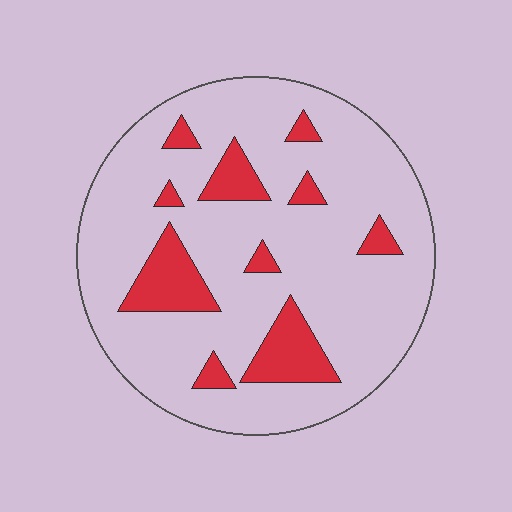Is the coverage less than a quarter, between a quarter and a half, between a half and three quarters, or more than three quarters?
Less than a quarter.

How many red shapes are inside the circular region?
10.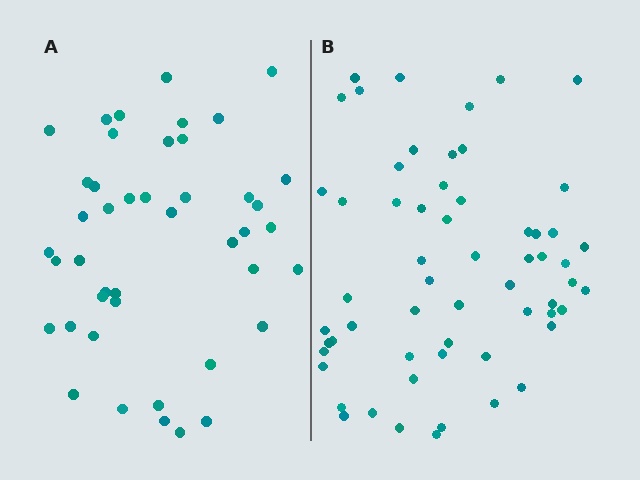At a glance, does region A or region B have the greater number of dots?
Region B (the right region) has more dots.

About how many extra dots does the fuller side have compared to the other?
Region B has approximately 15 more dots than region A.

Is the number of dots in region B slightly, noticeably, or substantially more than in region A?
Region B has noticeably more, but not dramatically so. The ratio is roughly 1.3 to 1.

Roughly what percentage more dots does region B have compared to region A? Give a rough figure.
About 35% more.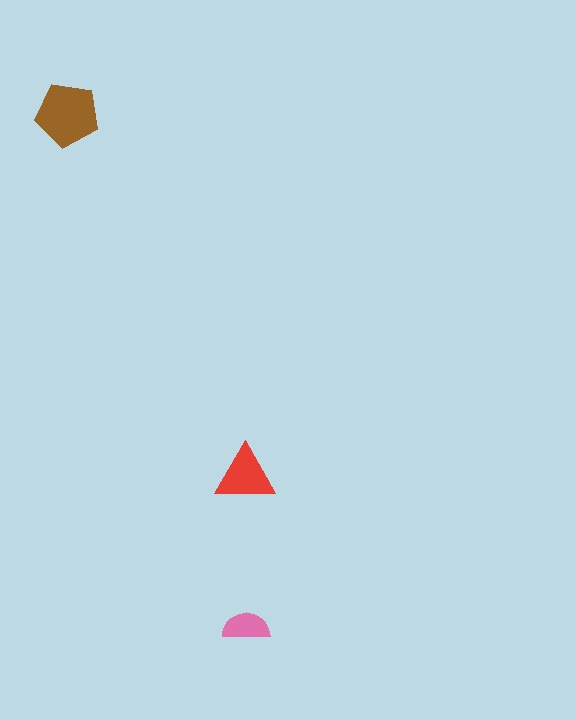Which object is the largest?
The brown pentagon.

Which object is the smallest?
The pink semicircle.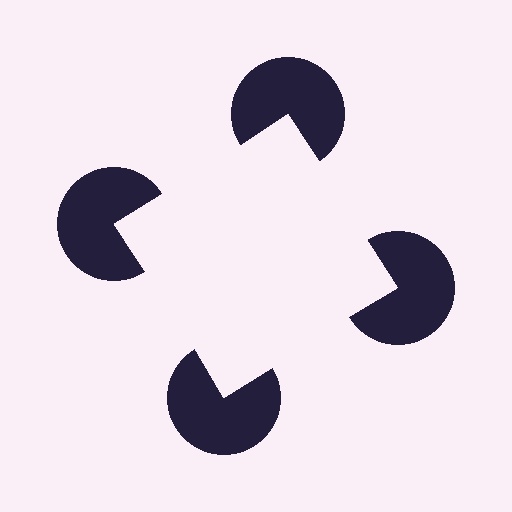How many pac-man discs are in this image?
There are 4 — one at each vertex of the illusory square.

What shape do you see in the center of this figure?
An illusory square — its edges are inferred from the aligned wedge cuts in the pac-man discs, not physically drawn.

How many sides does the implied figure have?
4 sides.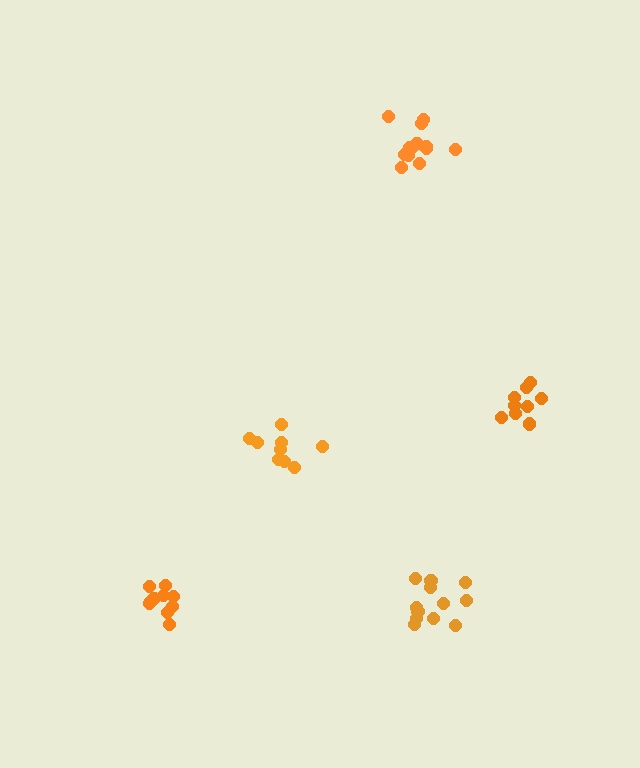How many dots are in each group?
Group 1: 9 dots, Group 2: 10 dots, Group 3: 12 dots, Group 4: 13 dots, Group 5: 9 dots (53 total).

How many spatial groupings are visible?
There are 5 spatial groupings.